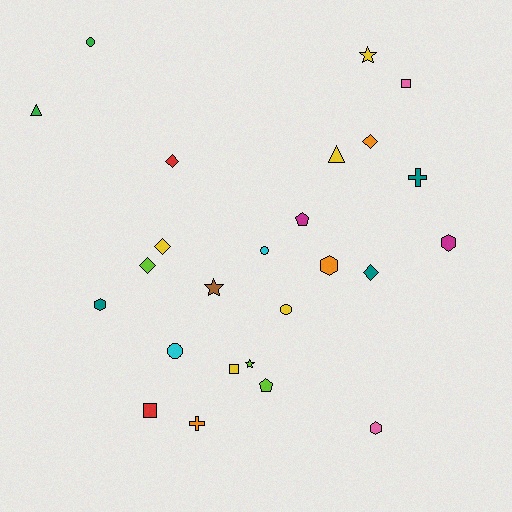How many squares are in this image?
There are 3 squares.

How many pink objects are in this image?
There are 2 pink objects.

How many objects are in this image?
There are 25 objects.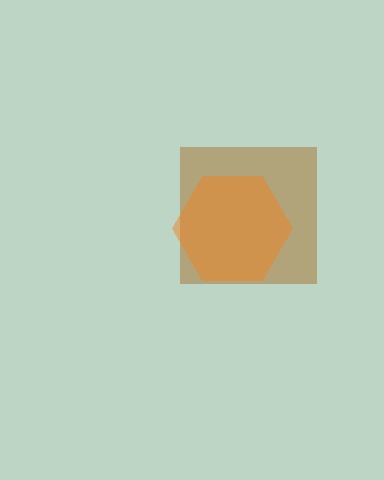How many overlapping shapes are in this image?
There are 2 overlapping shapes in the image.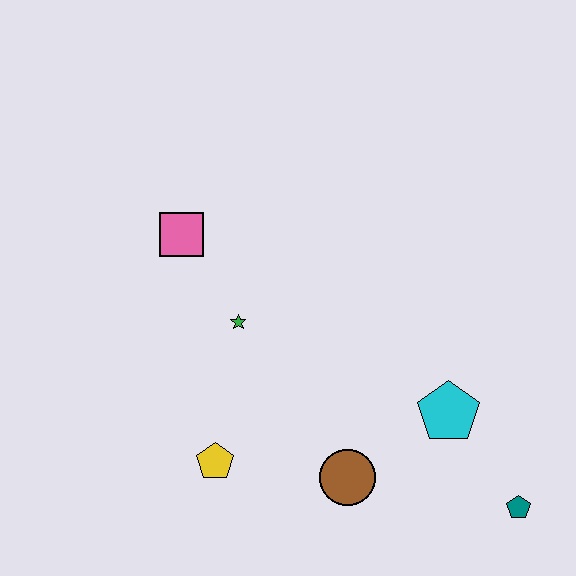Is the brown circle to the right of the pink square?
Yes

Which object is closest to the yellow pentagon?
The brown circle is closest to the yellow pentagon.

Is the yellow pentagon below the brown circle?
No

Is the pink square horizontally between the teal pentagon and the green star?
No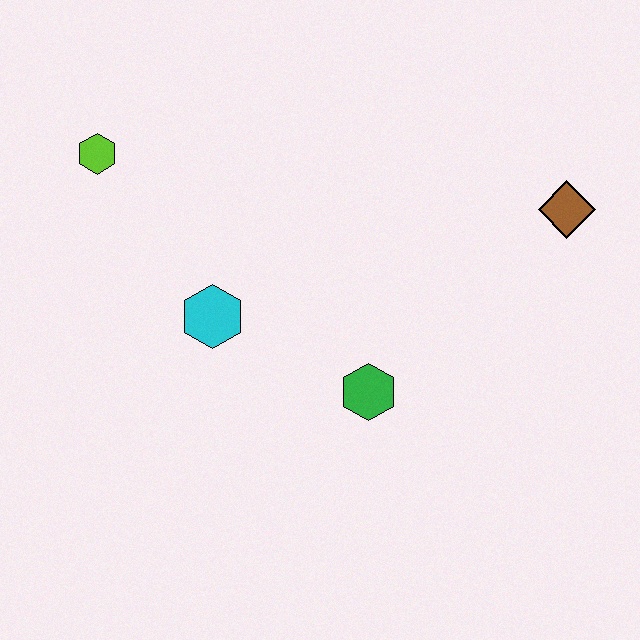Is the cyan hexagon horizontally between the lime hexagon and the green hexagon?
Yes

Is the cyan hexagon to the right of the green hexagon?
No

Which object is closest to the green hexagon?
The cyan hexagon is closest to the green hexagon.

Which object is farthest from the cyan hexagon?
The brown diamond is farthest from the cyan hexagon.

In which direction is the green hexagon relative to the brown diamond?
The green hexagon is to the left of the brown diamond.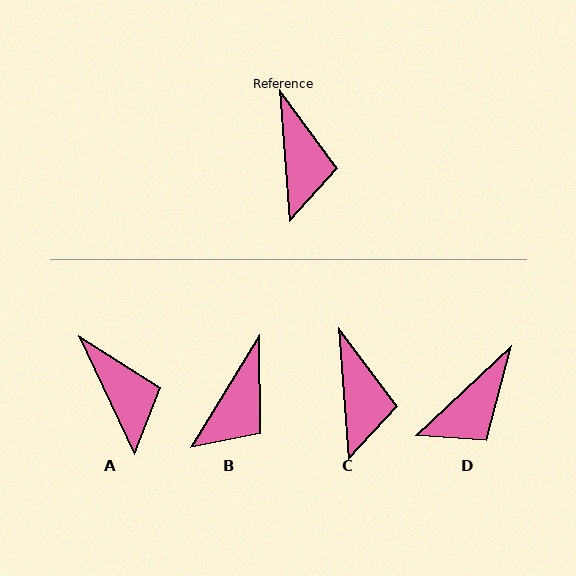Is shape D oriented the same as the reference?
No, it is off by about 51 degrees.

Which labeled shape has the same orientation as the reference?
C.